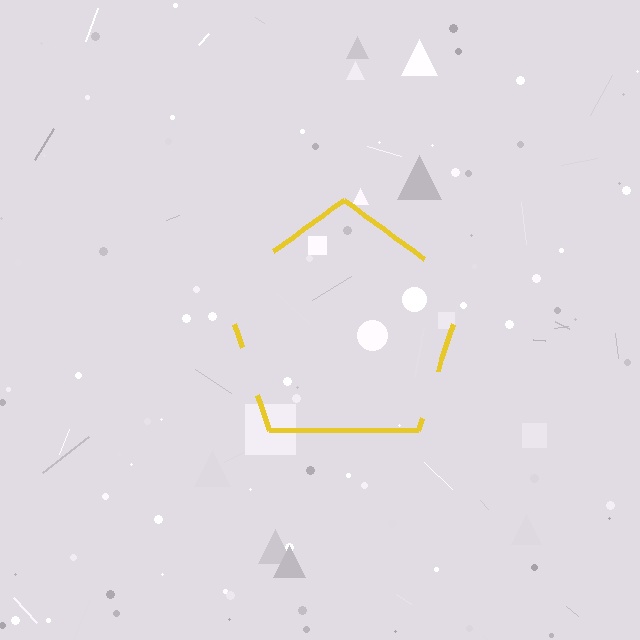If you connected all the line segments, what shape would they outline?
They would outline a pentagon.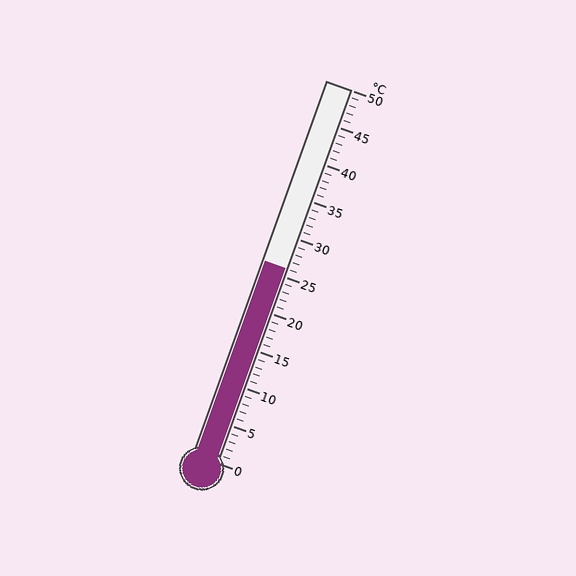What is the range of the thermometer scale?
The thermometer scale ranges from 0°C to 50°C.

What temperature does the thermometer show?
The thermometer shows approximately 26°C.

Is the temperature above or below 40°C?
The temperature is below 40°C.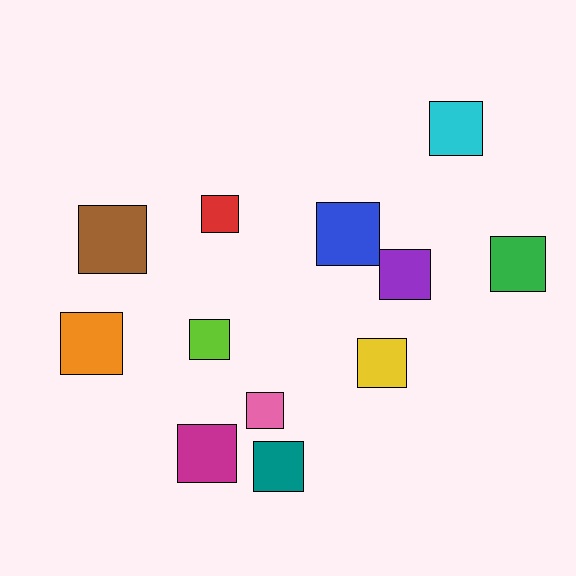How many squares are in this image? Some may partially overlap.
There are 12 squares.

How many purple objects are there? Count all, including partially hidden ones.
There is 1 purple object.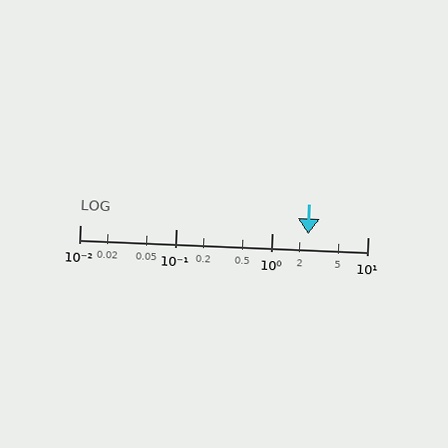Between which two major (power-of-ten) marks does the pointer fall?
The pointer is between 1 and 10.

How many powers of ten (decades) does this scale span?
The scale spans 3 decades, from 0.01 to 10.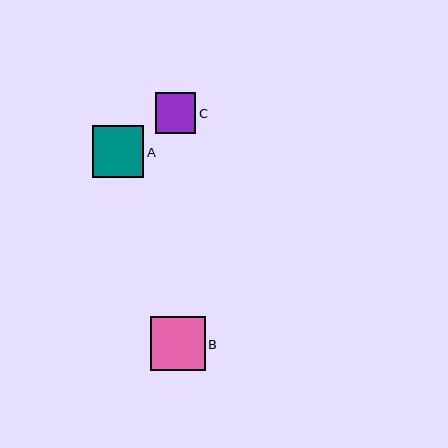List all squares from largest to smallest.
From largest to smallest: B, A, C.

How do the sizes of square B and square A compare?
Square B and square A are approximately the same size.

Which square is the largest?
Square B is the largest with a size of approximately 54 pixels.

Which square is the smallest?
Square C is the smallest with a size of approximately 41 pixels.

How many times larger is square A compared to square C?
Square A is approximately 1.3 times the size of square C.